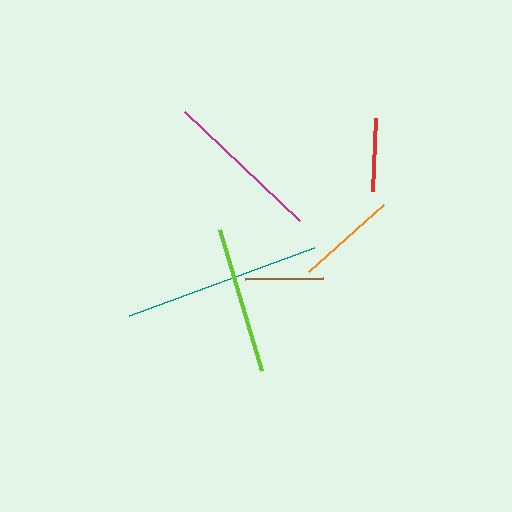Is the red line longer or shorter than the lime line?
The lime line is longer than the red line.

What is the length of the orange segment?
The orange segment is approximately 101 pixels long.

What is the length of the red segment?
The red segment is approximately 73 pixels long.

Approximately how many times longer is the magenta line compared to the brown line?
The magenta line is approximately 2.0 times the length of the brown line.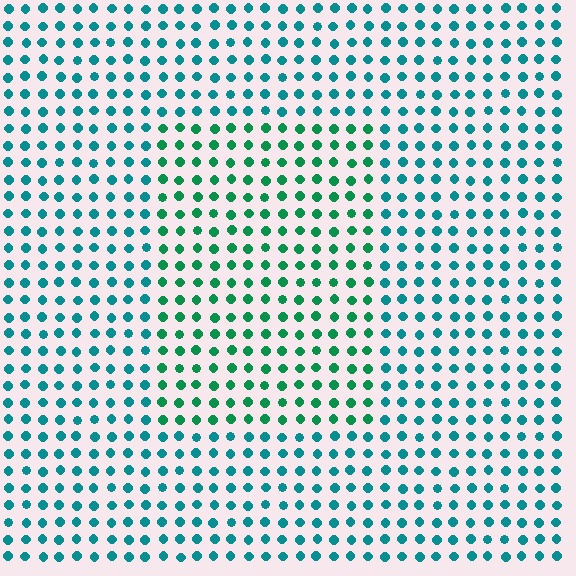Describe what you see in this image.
The image is filled with small teal elements in a uniform arrangement. A rectangle-shaped region is visible where the elements are tinted to a slightly different hue, forming a subtle color boundary.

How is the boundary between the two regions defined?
The boundary is defined purely by a slight shift in hue (about 32 degrees). Spacing, size, and orientation are identical on both sides.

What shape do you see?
I see a rectangle.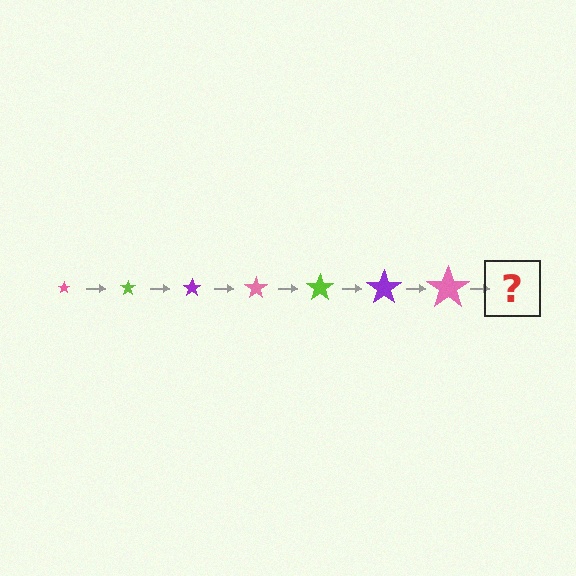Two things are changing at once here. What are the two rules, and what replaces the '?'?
The two rules are that the star grows larger each step and the color cycles through pink, lime, and purple. The '?' should be a lime star, larger than the previous one.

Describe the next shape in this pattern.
It should be a lime star, larger than the previous one.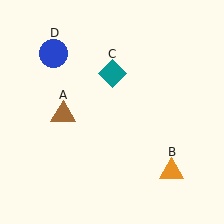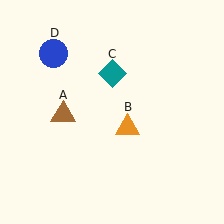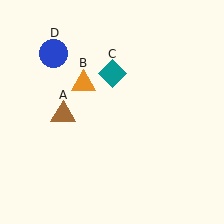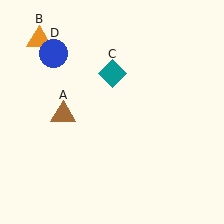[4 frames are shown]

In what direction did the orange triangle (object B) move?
The orange triangle (object B) moved up and to the left.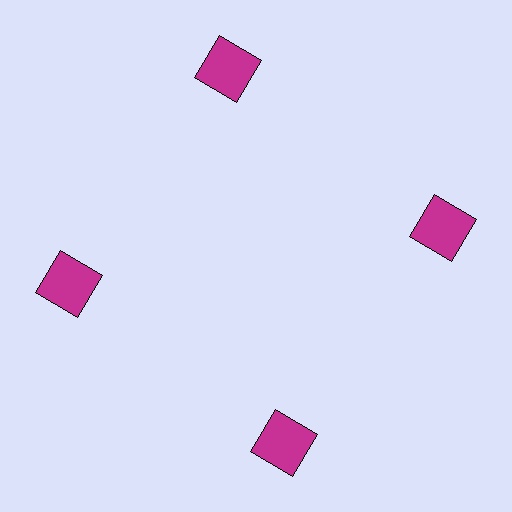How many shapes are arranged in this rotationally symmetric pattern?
There are 4 shapes, arranged in 4 groups of 1.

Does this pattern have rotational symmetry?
Yes, this pattern has 4-fold rotational symmetry. It looks the same after rotating 90 degrees around the center.